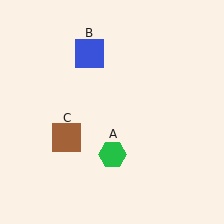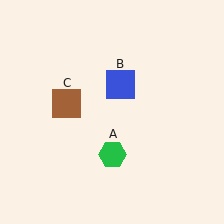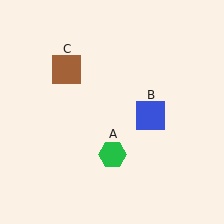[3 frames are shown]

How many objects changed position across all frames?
2 objects changed position: blue square (object B), brown square (object C).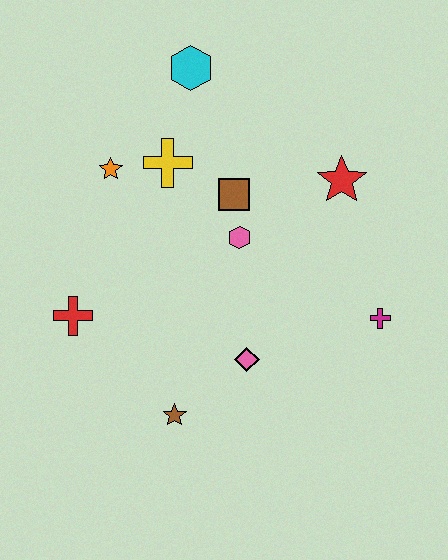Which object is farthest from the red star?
The red cross is farthest from the red star.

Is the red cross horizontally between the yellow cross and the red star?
No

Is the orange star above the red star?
Yes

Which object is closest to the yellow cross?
The orange star is closest to the yellow cross.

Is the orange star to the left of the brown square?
Yes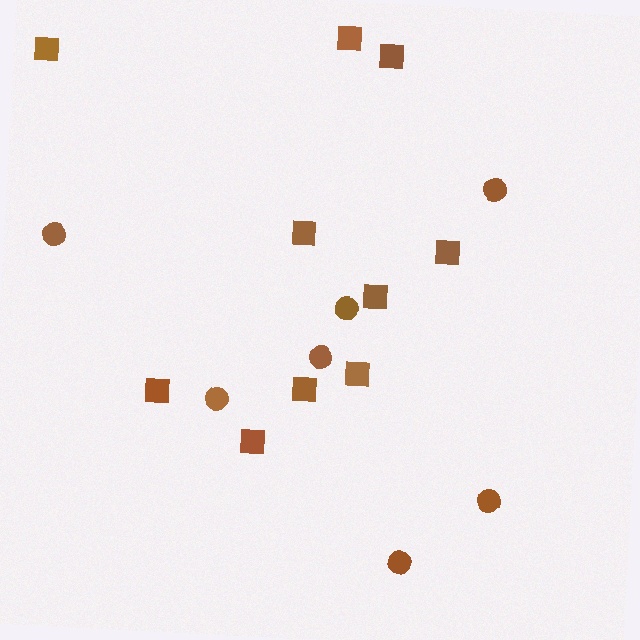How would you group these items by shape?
There are 2 groups: one group of squares (10) and one group of circles (7).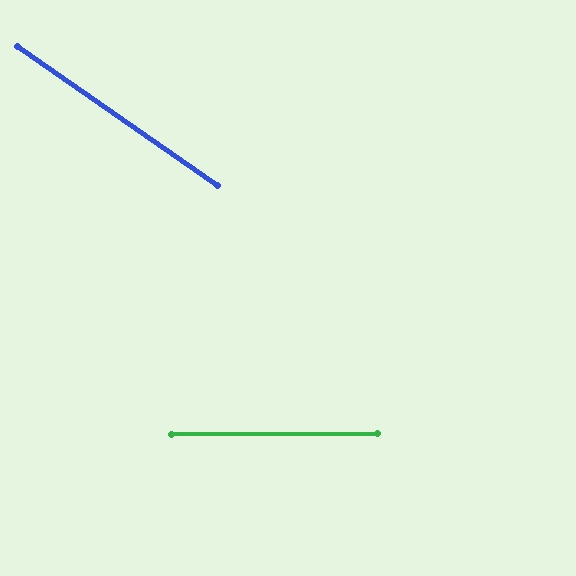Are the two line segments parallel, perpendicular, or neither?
Neither parallel nor perpendicular — they differ by about 35°.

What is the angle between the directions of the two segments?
Approximately 35 degrees.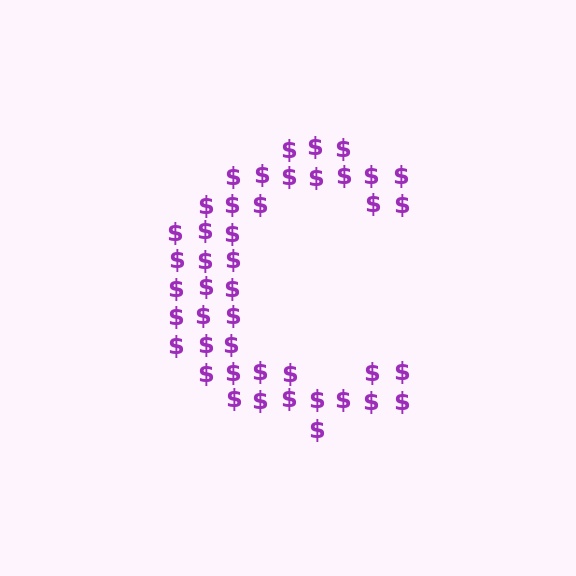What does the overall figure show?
The overall figure shows the letter C.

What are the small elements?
The small elements are dollar signs.